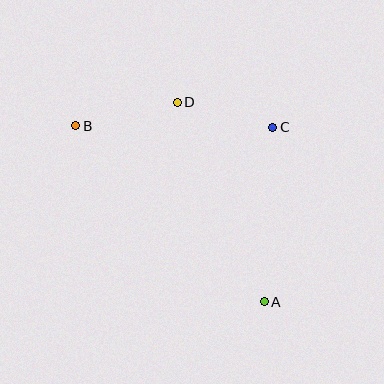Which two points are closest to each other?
Points C and D are closest to each other.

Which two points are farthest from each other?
Points A and B are farthest from each other.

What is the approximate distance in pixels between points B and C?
The distance between B and C is approximately 197 pixels.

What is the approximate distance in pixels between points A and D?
The distance between A and D is approximately 218 pixels.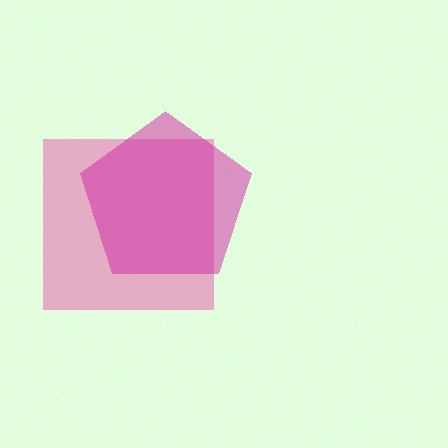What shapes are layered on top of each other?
The layered shapes are: a pink square, a magenta pentagon.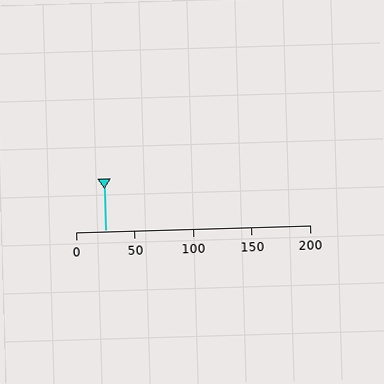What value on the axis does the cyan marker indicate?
The marker indicates approximately 25.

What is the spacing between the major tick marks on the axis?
The major ticks are spaced 50 apart.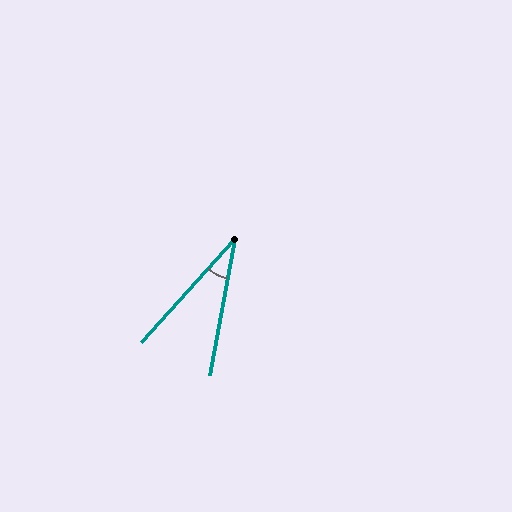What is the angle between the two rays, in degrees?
Approximately 32 degrees.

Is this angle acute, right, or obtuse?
It is acute.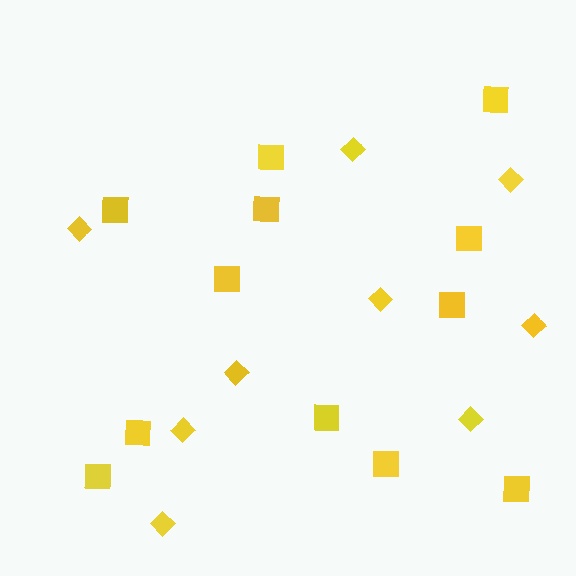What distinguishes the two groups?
There are 2 groups: one group of squares (12) and one group of diamonds (9).